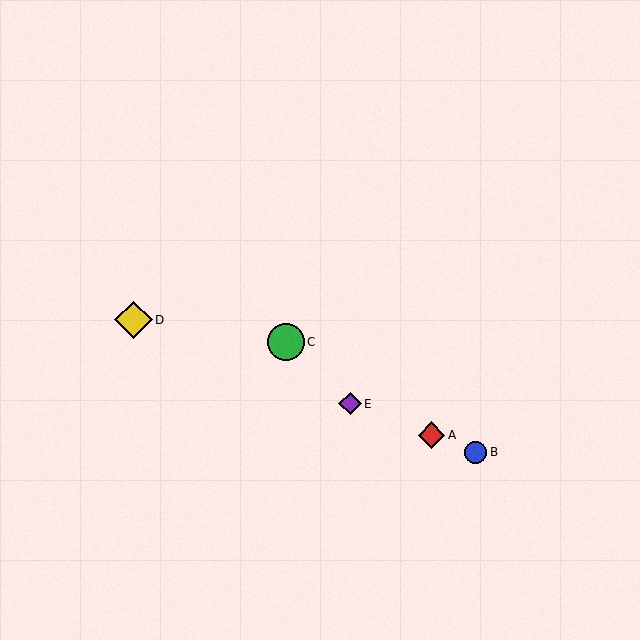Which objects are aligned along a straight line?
Objects A, B, D, E are aligned along a straight line.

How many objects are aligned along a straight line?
4 objects (A, B, D, E) are aligned along a straight line.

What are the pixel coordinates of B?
Object B is at (476, 452).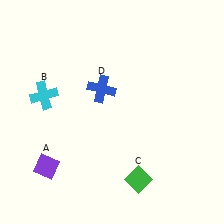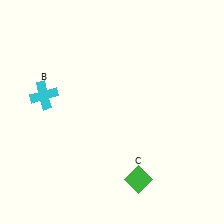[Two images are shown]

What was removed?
The blue cross (D), the purple diamond (A) were removed in Image 2.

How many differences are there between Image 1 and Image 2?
There are 2 differences between the two images.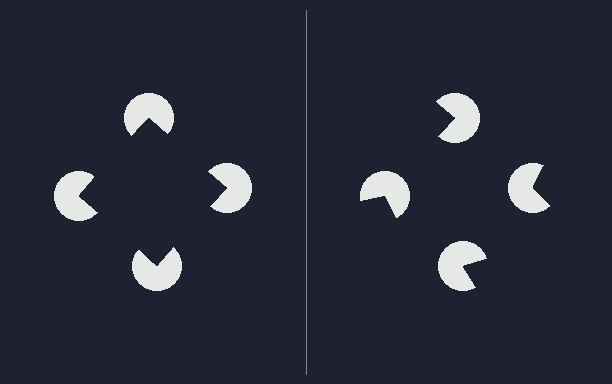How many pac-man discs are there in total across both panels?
8 — 4 on each side.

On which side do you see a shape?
An illusory square appears on the left side. On the right side the wedge cuts are rotated, so no coherent shape forms.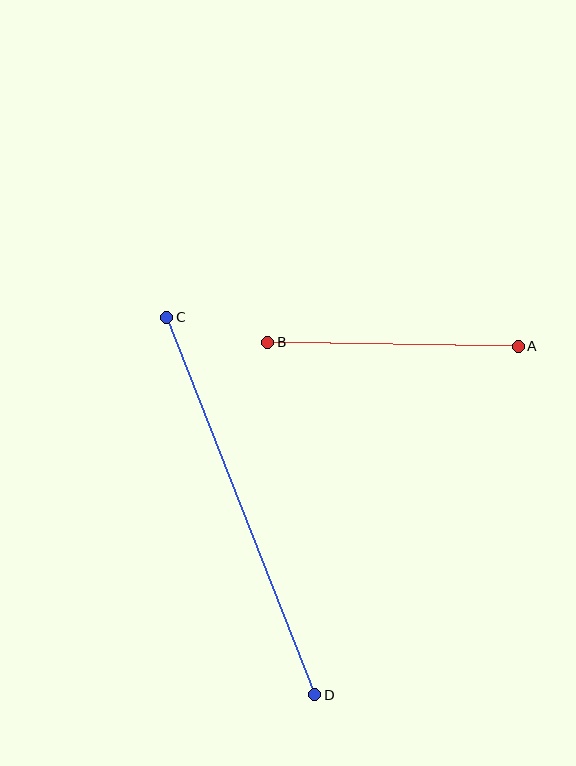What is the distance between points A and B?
The distance is approximately 251 pixels.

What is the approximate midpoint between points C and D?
The midpoint is at approximately (241, 506) pixels.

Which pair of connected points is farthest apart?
Points C and D are farthest apart.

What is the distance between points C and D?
The distance is approximately 405 pixels.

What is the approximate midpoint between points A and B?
The midpoint is at approximately (393, 344) pixels.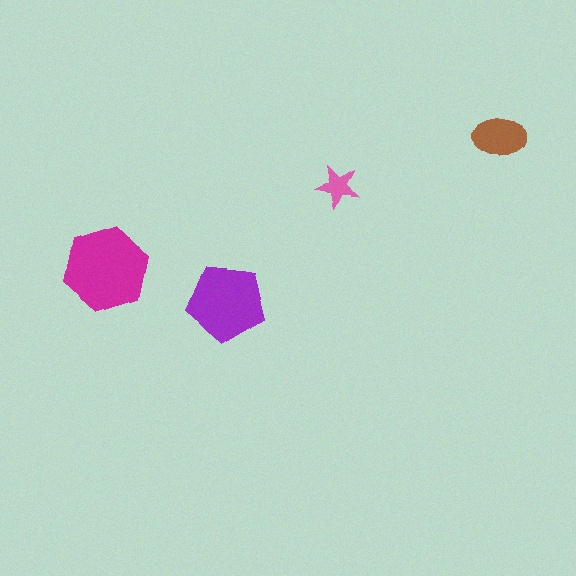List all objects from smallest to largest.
The pink star, the brown ellipse, the purple pentagon, the magenta hexagon.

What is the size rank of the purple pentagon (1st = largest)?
2nd.